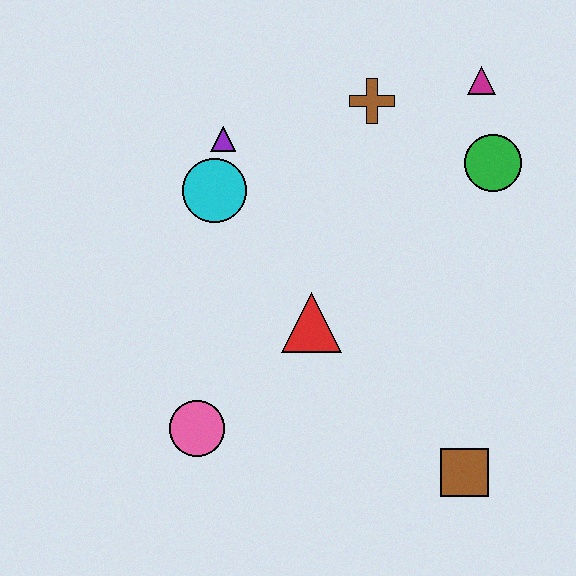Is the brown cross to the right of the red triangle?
Yes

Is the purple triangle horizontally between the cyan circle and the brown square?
Yes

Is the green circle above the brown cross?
No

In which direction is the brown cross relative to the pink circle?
The brown cross is above the pink circle.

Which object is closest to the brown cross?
The magenta triangle is closest to the brown cross.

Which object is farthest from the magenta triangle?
The pink circle is farthest from the magenta triangle.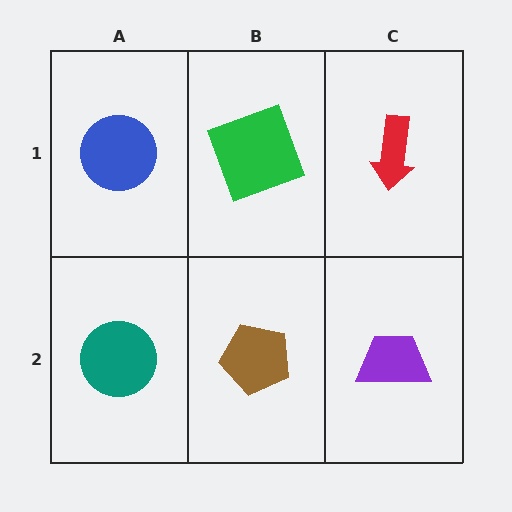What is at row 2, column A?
A teal circle.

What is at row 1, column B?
A green square.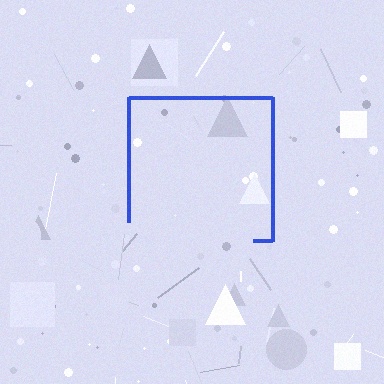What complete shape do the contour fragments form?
The contour fragments form a square.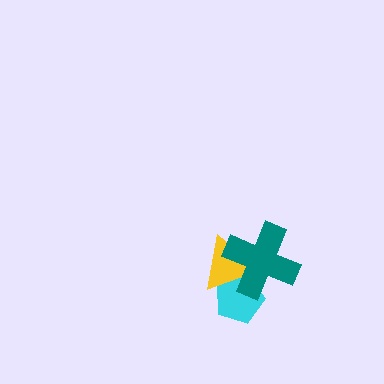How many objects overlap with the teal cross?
2 objects overlap with the teal cross.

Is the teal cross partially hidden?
No, no other shape covers it.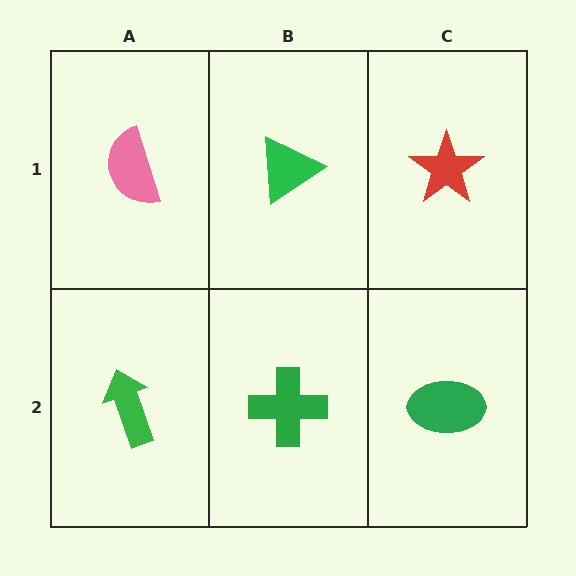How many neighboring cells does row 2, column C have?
2.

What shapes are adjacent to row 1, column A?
A green arrow (row 2, column A), a green triangle (row 1, column B).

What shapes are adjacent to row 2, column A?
A pink semicircle (row 1, column A), a green cross (row 2, column B).